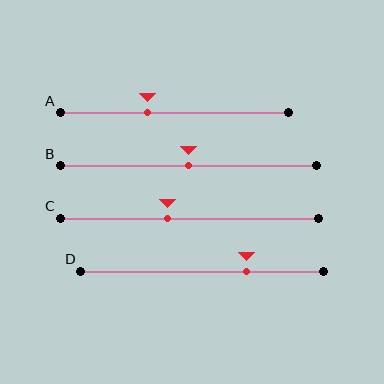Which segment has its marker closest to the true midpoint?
Segment B has its marker closest to the true midpoint.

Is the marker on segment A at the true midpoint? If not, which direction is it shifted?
No, the marker on segment A is shifted to the left by about 12% of the segment length.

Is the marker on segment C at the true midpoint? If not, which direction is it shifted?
No, the marker on segment C is shifted to the left by about 8% of the segment length.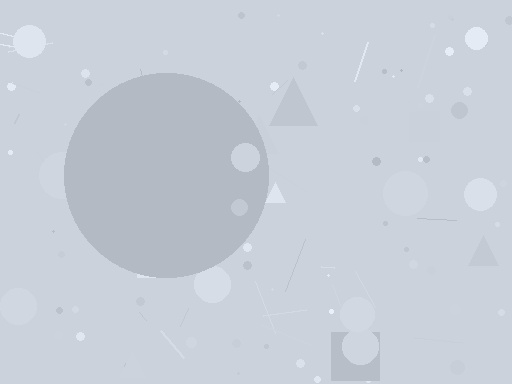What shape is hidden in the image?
A circle is hidden in the image.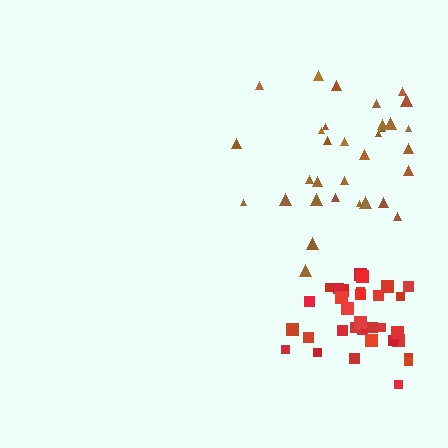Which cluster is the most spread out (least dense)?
Brown.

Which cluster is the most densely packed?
Red.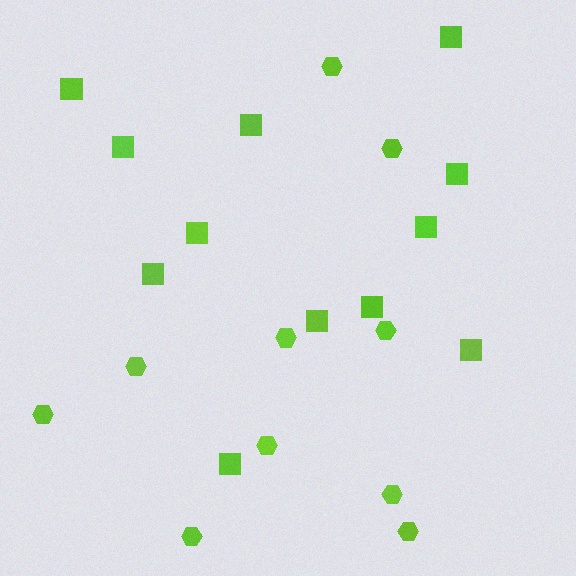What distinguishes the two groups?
There are 2 groups: one group of hexagons (10) and one group of squares (12).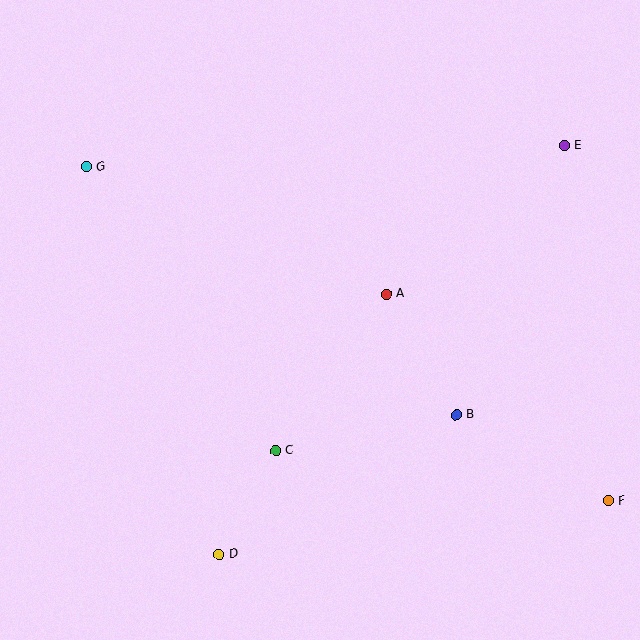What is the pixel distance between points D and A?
The distance between D and A is 309 pixels.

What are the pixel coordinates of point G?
Point G is at (87, 167).